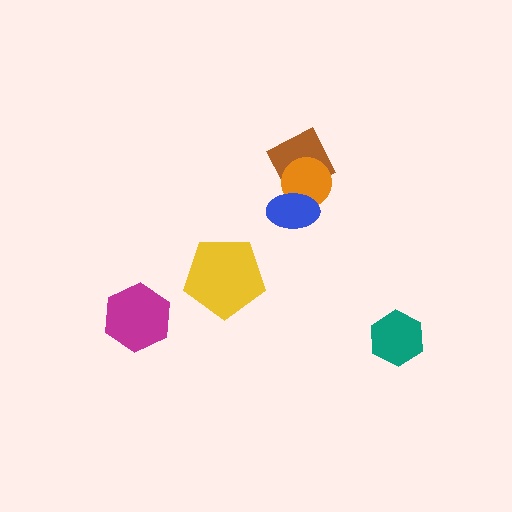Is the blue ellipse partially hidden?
No, no other shape covers it.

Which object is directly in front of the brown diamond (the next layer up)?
The orange circle is directly in front of the brown diamond.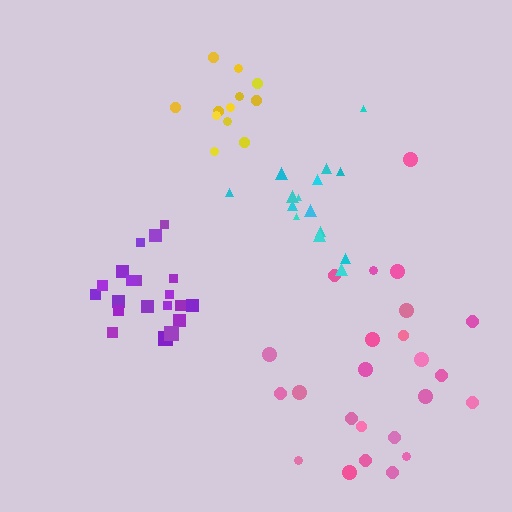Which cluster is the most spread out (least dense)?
Pink.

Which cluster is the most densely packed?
Purple.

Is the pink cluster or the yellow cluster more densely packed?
Yellow.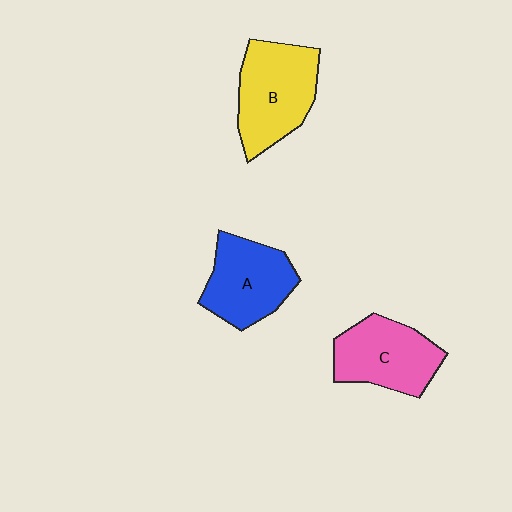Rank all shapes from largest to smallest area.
From largest to smallest: B (yellow), C (pink), A (blue).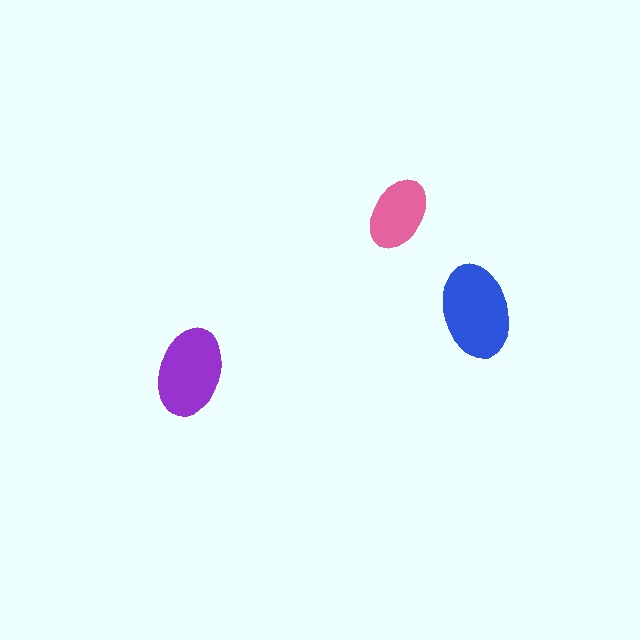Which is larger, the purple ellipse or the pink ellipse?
The purple one.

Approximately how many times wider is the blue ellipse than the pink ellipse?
About 1.5 times wider.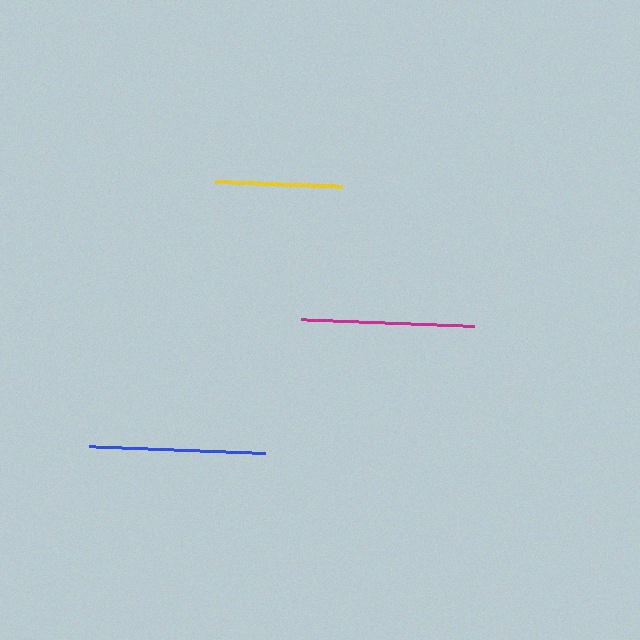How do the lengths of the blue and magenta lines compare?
The blue and magenta lines are approximately the same length.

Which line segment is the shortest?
The yellow line is the shortest at approximately 127 pixels.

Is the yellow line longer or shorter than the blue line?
The blue line is longer than the yellow line.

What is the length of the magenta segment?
The magenta segment is approximately 173 pixels long.